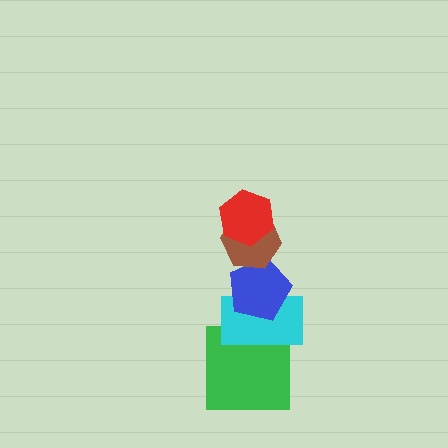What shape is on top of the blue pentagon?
The brown hexagon is on top of the blue pentagon.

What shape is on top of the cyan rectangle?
The blue pentagon is on top of the cyan rectangle.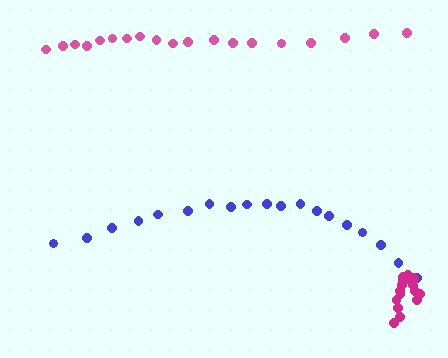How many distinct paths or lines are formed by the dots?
There are 3 distinct paths.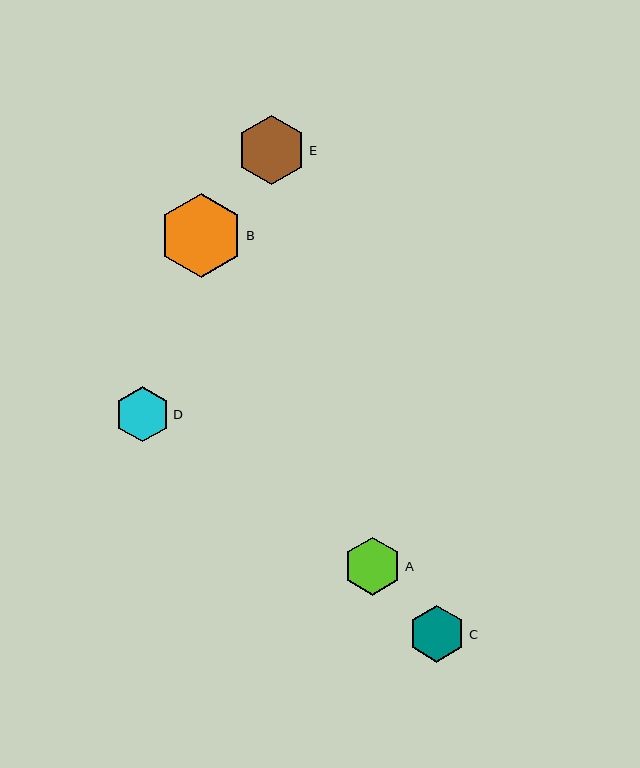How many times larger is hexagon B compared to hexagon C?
Hexagon B is approximately 1.5 times the size of hexagon C.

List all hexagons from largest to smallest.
From largest to smallest: B, E, A, C, D.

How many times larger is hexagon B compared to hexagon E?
Hexagon B is approximately 1.2 times the size of hexagon E.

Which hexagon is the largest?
Hexagon B is the largest with a size of approximately 83 pixels.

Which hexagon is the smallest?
Hexagon D is the smallest with a size of approximately 55 pixels.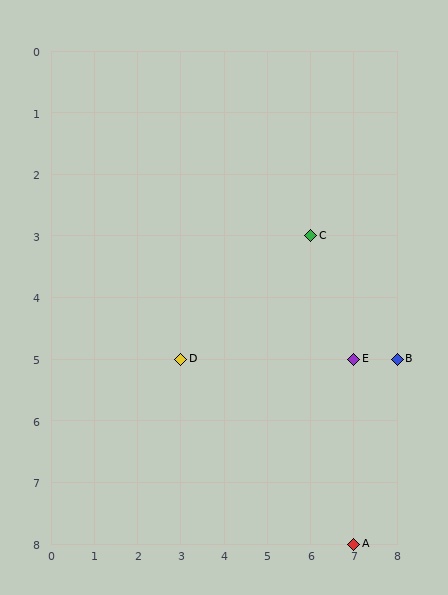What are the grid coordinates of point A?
Point A is at grid coordinates (7, 8).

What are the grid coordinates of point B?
Point B is at grid coordinates (8, 5).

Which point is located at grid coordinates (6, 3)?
Point C is at (6, 3).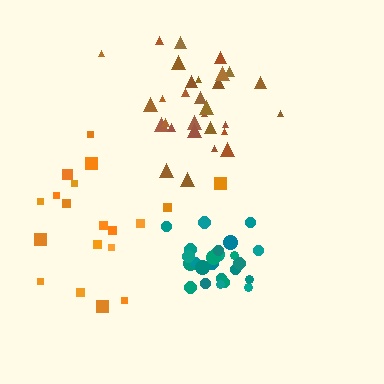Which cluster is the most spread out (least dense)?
Orange.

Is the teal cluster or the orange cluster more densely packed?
Teal.